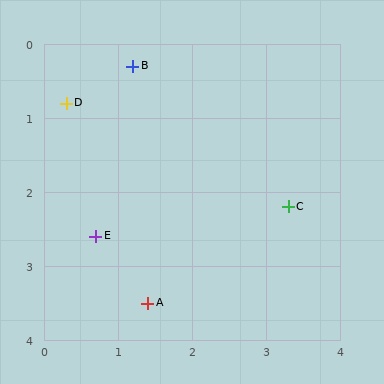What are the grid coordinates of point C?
Point C is at approximately (3.3, 2.2).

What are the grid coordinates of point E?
Point E is at approximately (0.7, 2.6).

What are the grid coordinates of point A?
Point A is at approximately (1.4, 3.5).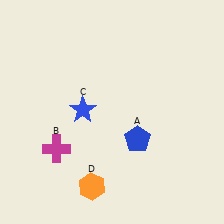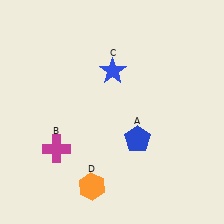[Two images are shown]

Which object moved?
The blue star (C) moved up.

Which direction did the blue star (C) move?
The blue star (C) moved up.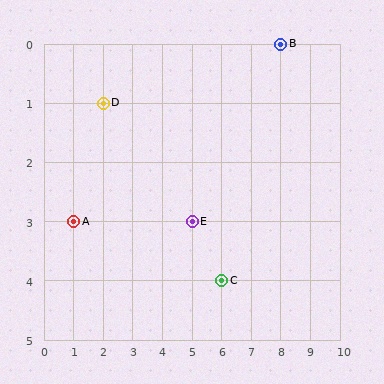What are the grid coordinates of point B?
Point B is at grid coordinates (8, 0).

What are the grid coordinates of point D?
Point D is at grid coordinates (2, 1).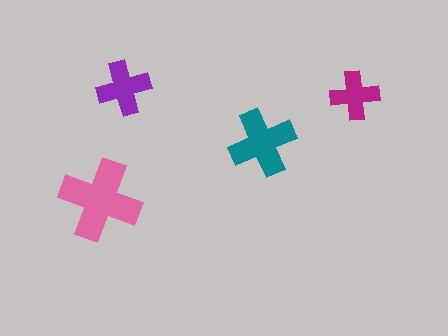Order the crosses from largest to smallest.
the pink one, the teal one, the purple one, the magenta one.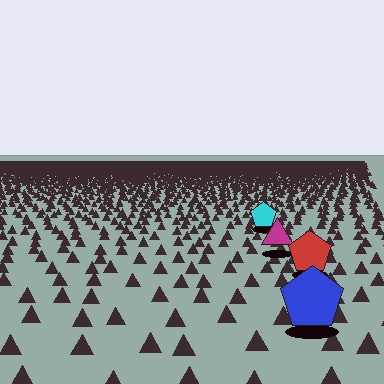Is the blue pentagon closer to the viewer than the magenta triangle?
Yes. The blue pentagon is closer — you can tell from the texture gradient: the ground texture is coarser near it.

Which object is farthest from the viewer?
The cyan pentagon is farthest from the viewer. It appears smaller and the ground texture around it is denser.